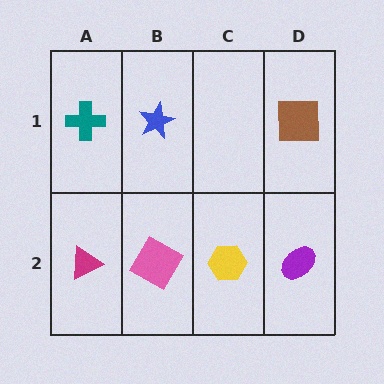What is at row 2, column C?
A yellow hexagon.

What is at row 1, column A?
A teal cross.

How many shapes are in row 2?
4 shapes.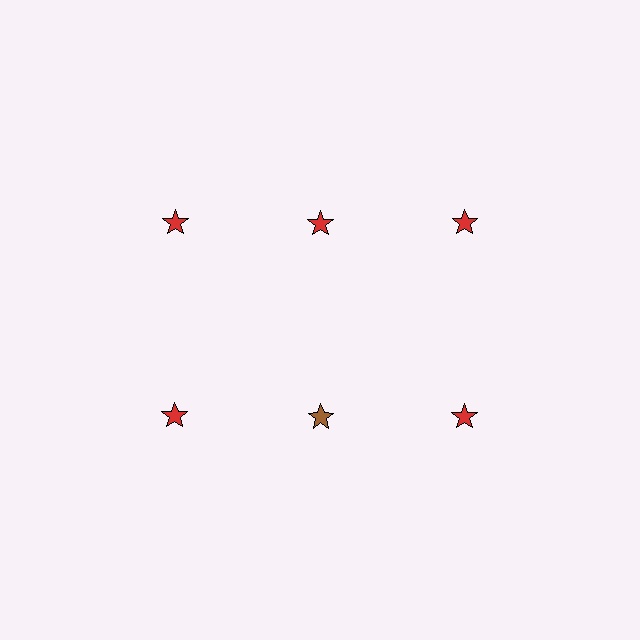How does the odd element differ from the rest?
It has a different color: brown instead of red.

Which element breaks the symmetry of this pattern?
The brown star in the second row, second from left column breaks the symmetry. All other shapes are red stars.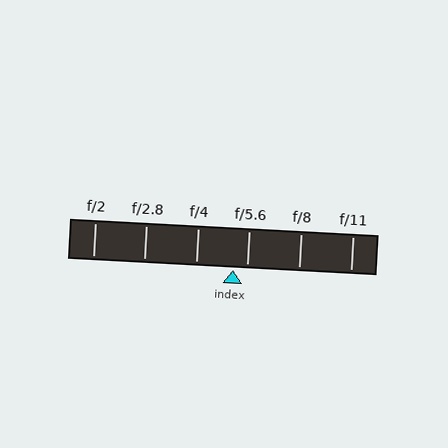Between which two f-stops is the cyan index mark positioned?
The index mark is between f/4 and f/5.6.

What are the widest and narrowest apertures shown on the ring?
The widest aperture shown is f/2 and the narrowest is f/11.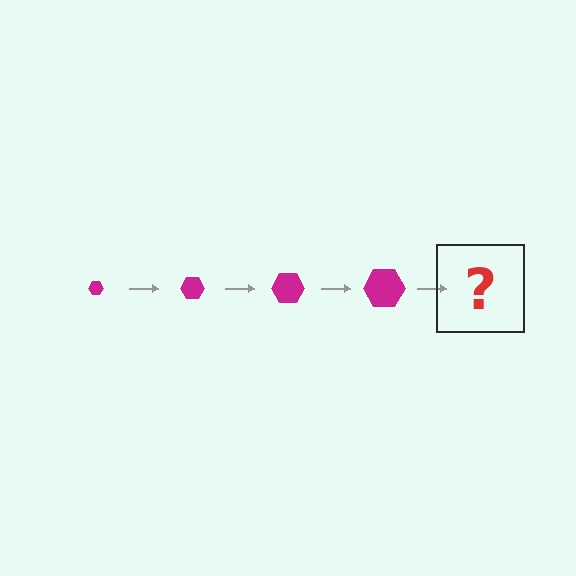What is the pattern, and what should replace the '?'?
The pattern is that the hexagon gets progressively larger each step. The '?' should be a magenta hexagon, larger than the previous one.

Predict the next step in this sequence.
The next step is a magenta hexagon, larger than the previous one.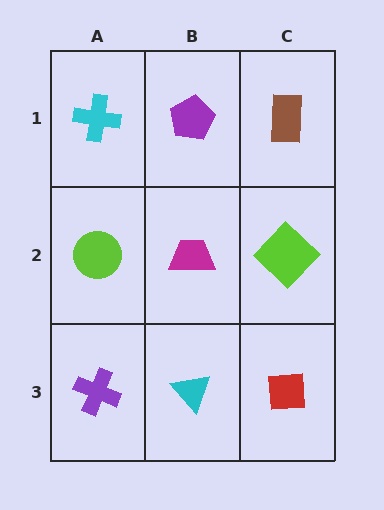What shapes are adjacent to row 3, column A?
A lime circle (row 2, column A), a cyan triangle (row 3, column B).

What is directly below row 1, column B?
A magenta trapezoid.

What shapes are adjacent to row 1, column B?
A magenta trapezoid (row 2, column B), a cyan cross (row 1, column A), a brown rectangle (row 1, column C).